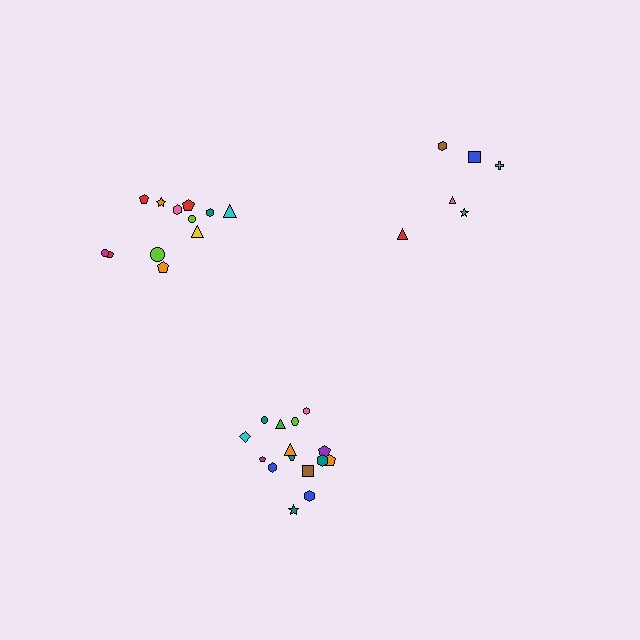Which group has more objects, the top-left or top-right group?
The top-left group.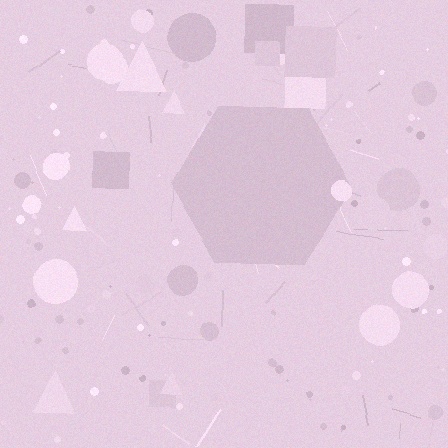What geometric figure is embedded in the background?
A hexagon is embedded in the background.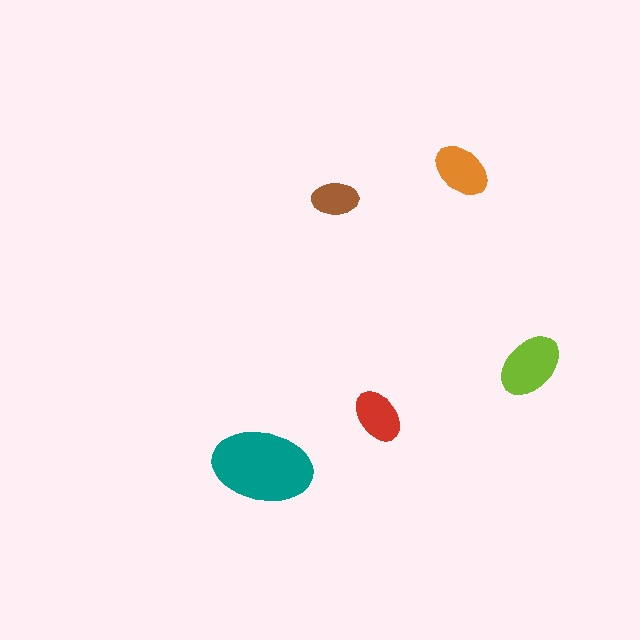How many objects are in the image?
There are 5 objects in the image.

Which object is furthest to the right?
The lime ellipse is rightmost.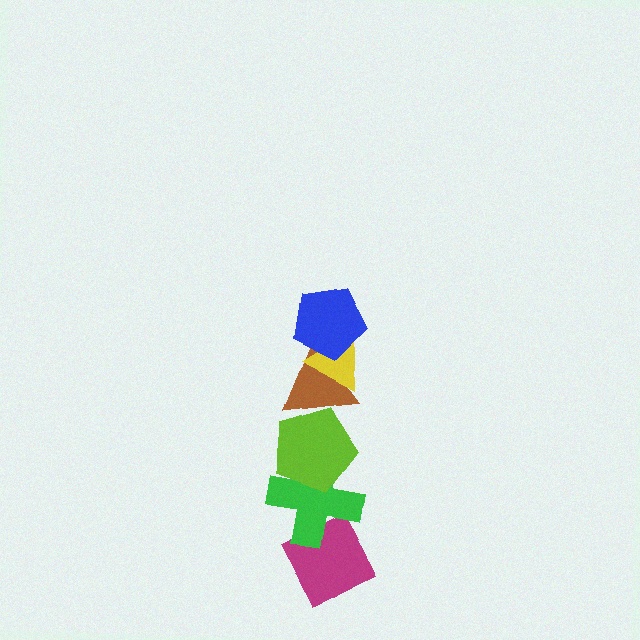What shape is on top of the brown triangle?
The yellow triangle is on top of the brown triangle.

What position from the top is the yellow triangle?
The yellow triangle is 2nd from the top.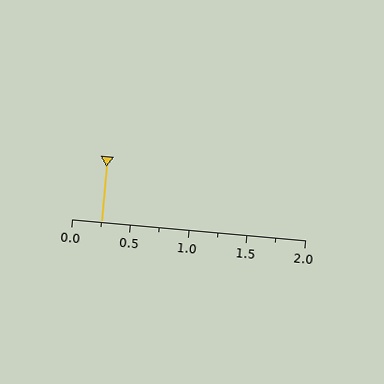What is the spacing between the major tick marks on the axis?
The major ticks are spaced 0.5 apart.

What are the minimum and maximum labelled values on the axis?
The axis runs from 0.0 to 2.0.